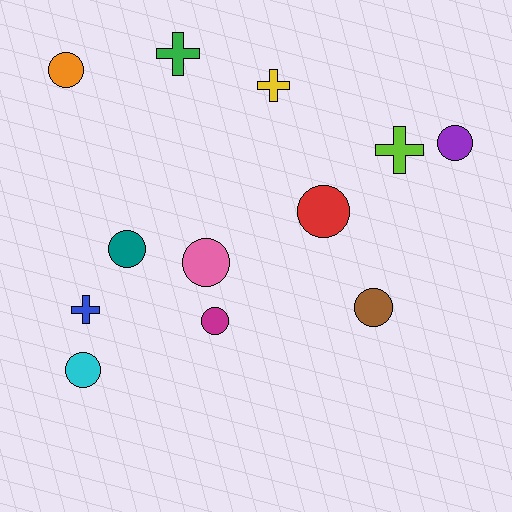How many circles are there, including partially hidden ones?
There are 8 circles.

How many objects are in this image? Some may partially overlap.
There are 12 objects.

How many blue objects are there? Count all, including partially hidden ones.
There is 1 blue object.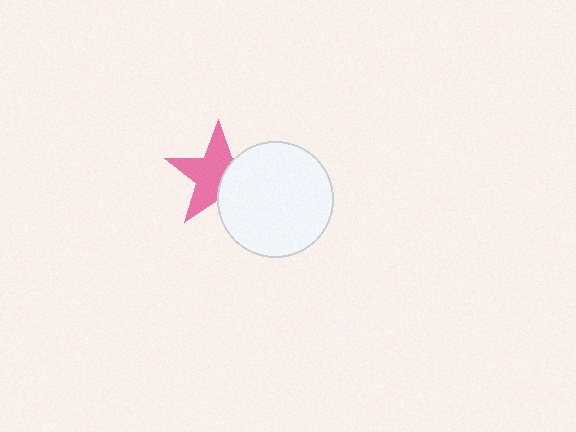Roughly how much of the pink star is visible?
About half of it is visible (roughly 61%).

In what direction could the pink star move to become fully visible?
The pink star could move left. That would shift it out from behind the white circle entirely.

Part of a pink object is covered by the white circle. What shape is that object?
It is a star.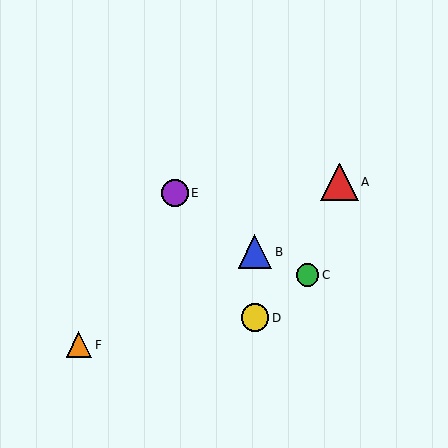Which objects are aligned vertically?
Objects B, D are aligned vertically.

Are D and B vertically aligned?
Yes, both are at x≈255.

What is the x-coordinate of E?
Object E is at x≈175.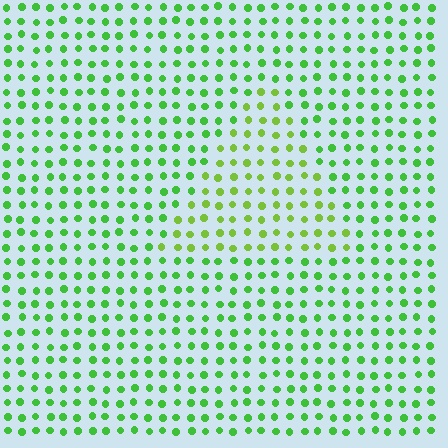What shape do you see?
I see a triangle.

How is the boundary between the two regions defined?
The boundary is defined purely by a slight shift in hue (about 25 degrees). Spacing, size, and orientation are identical on both sides.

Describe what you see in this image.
The image is filled with small green elements in a uniform arrangement. A triangle-shaped region is visible where the elements are tinted to a slightly different hue, forming a subtle color boundary.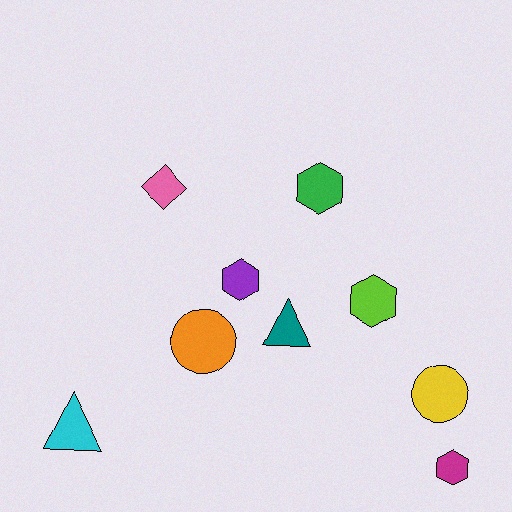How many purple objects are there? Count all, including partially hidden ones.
There is 1 purple object.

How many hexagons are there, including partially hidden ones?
There are 4 hexagons.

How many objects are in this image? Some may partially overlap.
There are 9 objects.